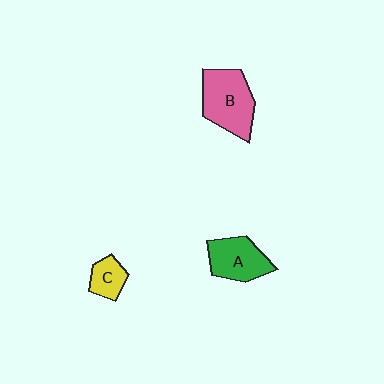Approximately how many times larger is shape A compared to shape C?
Approximately 1.8 times.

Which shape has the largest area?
Shape B (pink).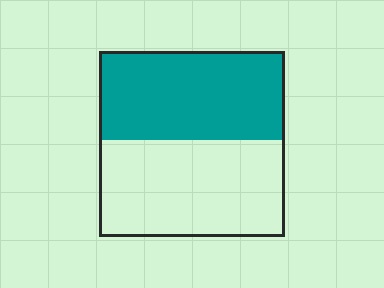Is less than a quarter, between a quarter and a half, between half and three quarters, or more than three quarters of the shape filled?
Between a quarter and a half.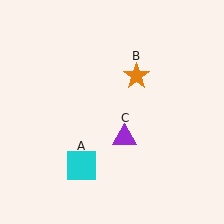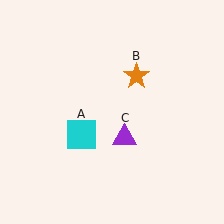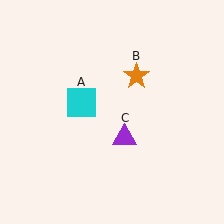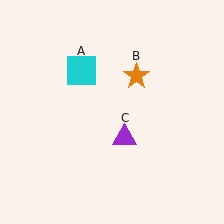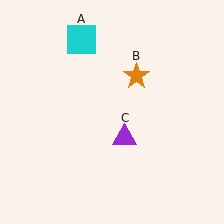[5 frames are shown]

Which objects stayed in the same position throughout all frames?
Orange star (object B) and purple triangle (object C) remained stationary.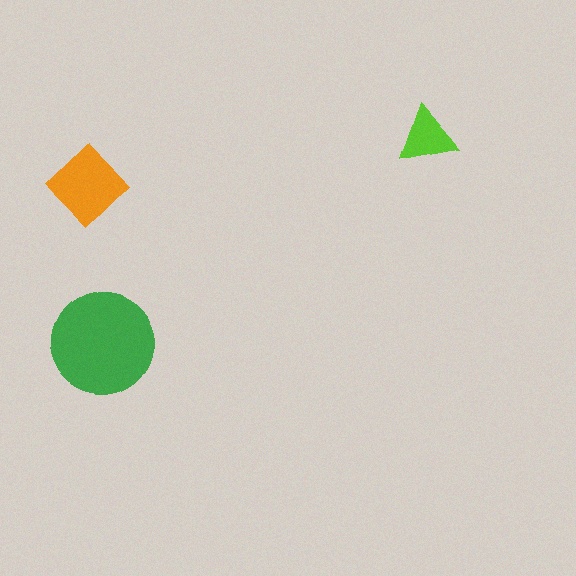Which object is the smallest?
The lime triangle.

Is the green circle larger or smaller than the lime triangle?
Larger.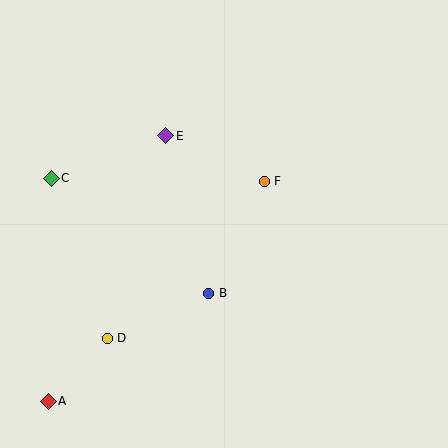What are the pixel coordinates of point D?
Point D is at (107, 338).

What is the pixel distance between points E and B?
The distance between E and B is 163 pixels.